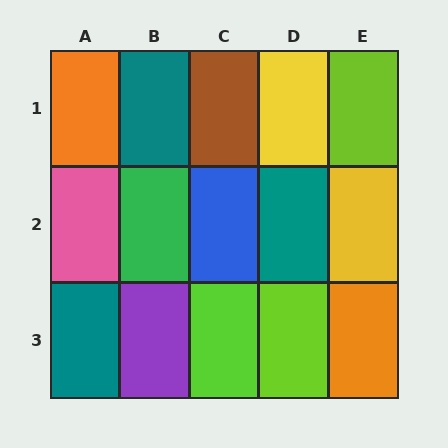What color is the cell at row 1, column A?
Orange.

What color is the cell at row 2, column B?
Green.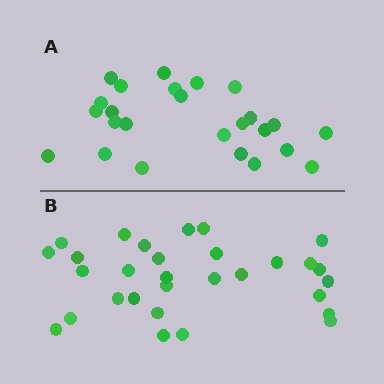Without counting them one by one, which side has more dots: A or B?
Region B (the bottom region) has more dots.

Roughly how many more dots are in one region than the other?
Region B has about 5 more dots than region A.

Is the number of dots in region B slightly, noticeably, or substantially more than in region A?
Region B has only slightly more — the two regions are fairly close. The ratio is roughly 1.2 to 1.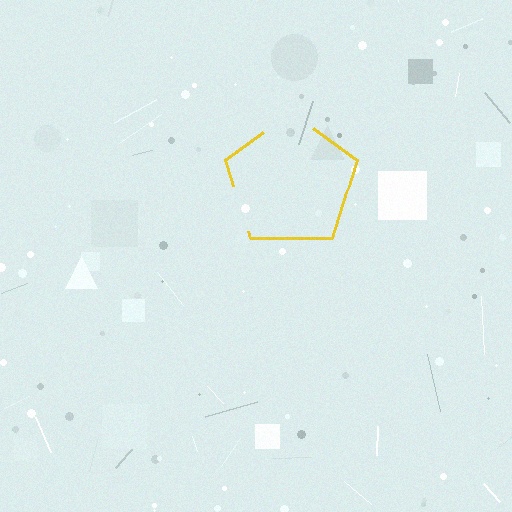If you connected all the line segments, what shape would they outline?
They would outline a pentagon.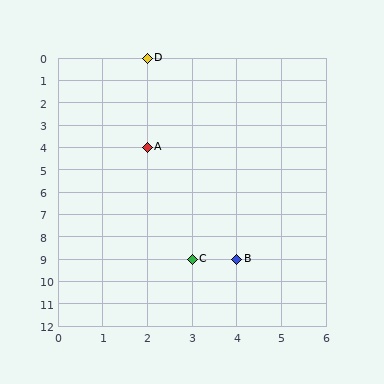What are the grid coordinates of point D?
Point D is at grid coordinates (2, 0).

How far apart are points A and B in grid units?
Points A and B are 2 columns and 5 rows apart (about 5.4 grid units diagonally).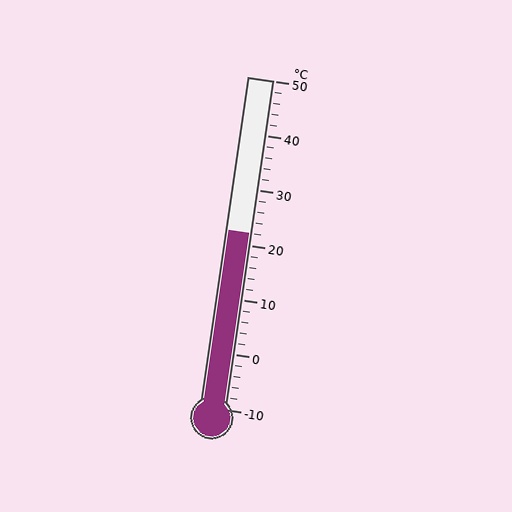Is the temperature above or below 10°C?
The temperature is above 10°C.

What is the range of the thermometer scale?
The thermometer scale ranges from -10°C to 50°C.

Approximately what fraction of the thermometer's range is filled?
The thermometer is filled to approximately 55% of its range.